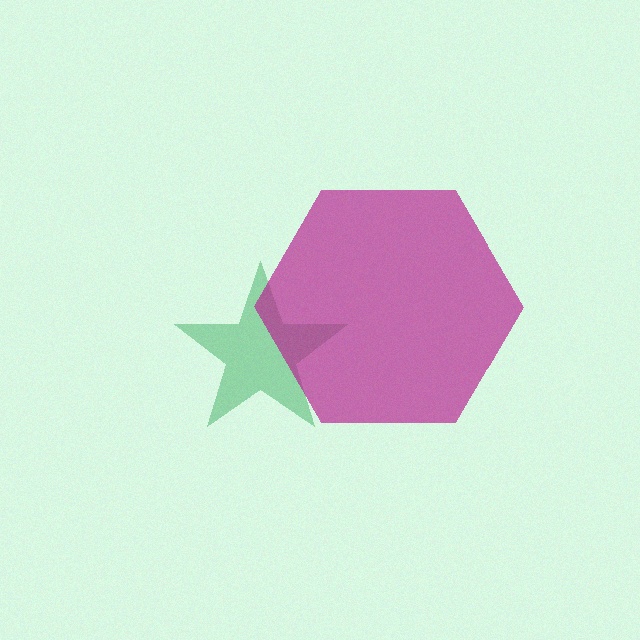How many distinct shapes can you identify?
There are 2 distinct shapes: a green star, a magenta hexagon.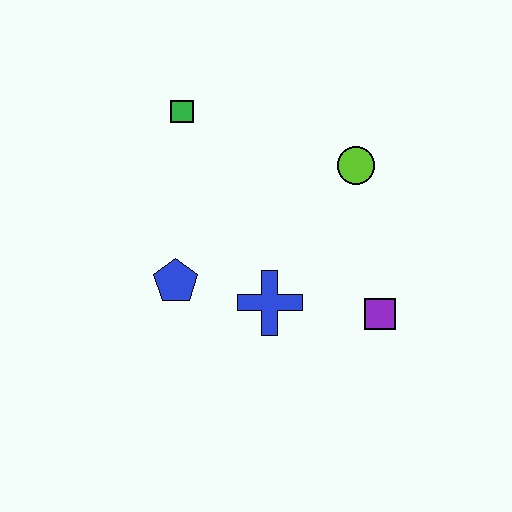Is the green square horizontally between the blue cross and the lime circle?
No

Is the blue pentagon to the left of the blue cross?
Yes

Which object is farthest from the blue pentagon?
The lime circle is farthest from the blue pentagon.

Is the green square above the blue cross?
Yes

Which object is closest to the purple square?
The blue cross is closest to the purple square.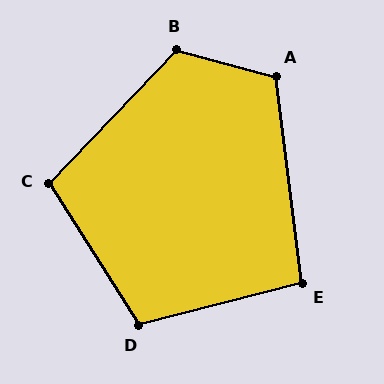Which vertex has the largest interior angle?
B, at approximately 119 degrees.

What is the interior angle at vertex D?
Approximately 108 degrees (obtuse).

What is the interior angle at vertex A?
Approximately 112 degrees (obtuse).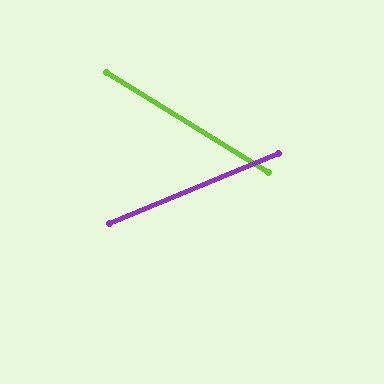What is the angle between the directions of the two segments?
Approximately 54 degrees.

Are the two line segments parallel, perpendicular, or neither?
Neither parallel nor perpendicular — they differ by about 54°.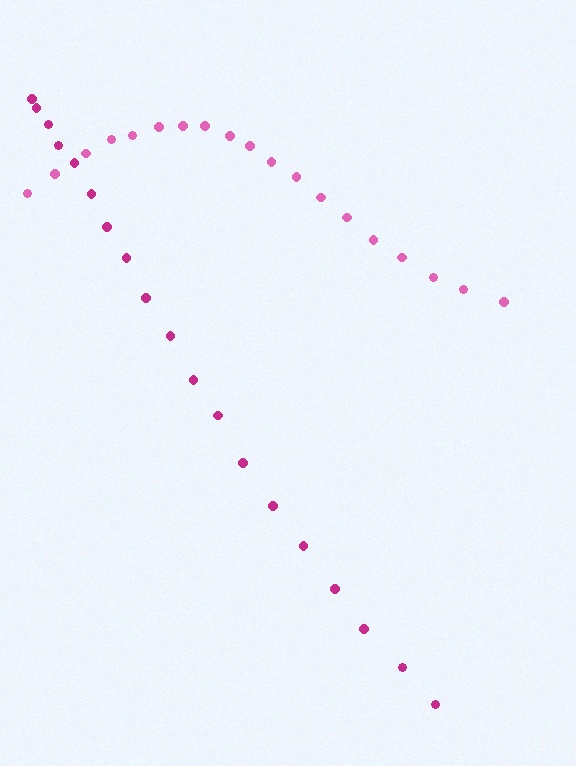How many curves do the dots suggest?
There are 2 distinct paths.